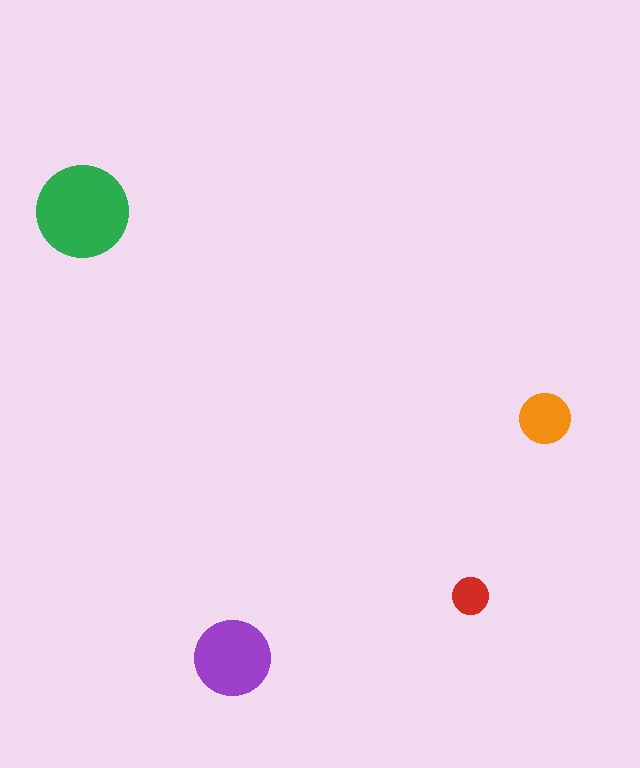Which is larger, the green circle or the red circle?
The green one.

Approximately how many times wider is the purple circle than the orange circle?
About 1.5 times wider.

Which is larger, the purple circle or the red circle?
The purple one.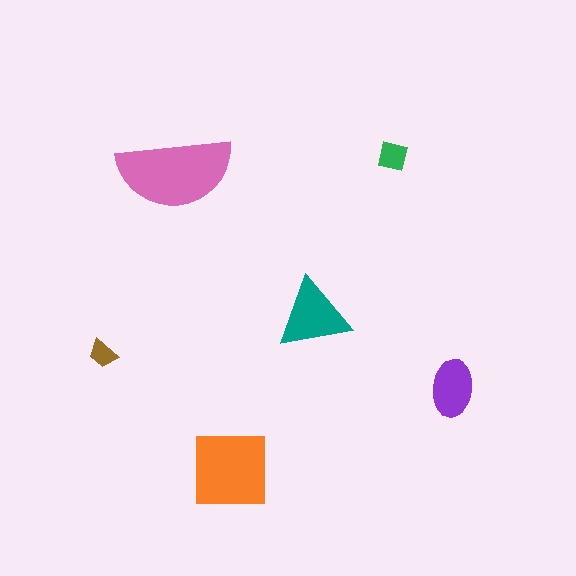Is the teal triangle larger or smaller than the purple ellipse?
Larger.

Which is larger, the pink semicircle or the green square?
The pink semicircle.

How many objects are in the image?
There are 6 objects in the image.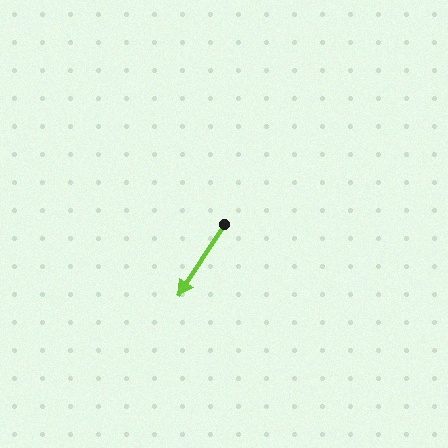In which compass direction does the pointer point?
Southwest.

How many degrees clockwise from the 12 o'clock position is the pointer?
Approximately 213 degrees.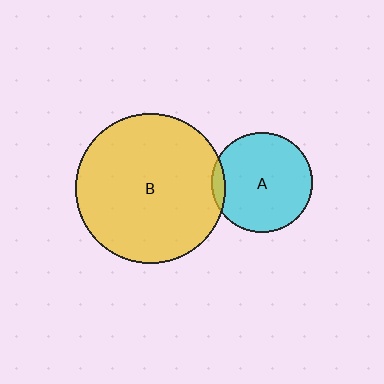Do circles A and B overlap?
Yes.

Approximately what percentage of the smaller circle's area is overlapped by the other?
Approximately 5%.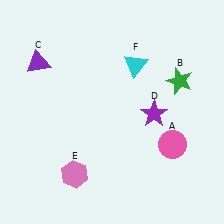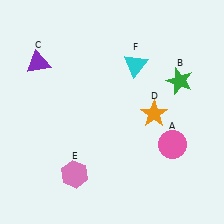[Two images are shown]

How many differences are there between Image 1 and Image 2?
There is 1 difference between the two images.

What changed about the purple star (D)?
In Image 1, D is purple. In Image 2, it changed to orange.